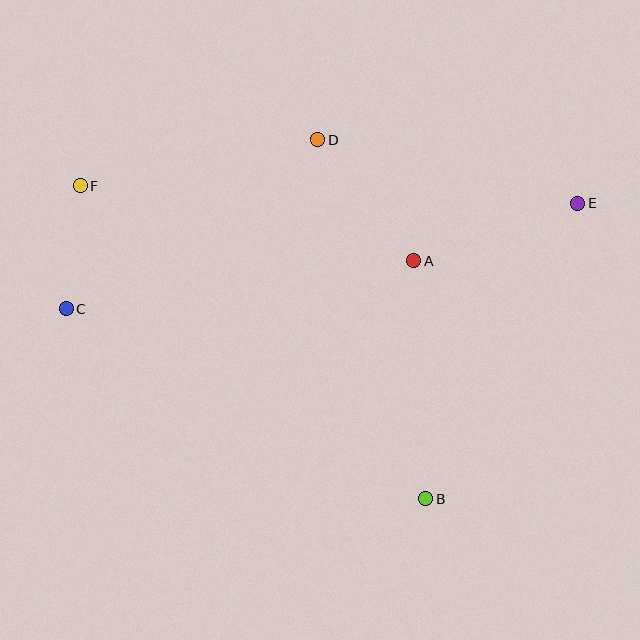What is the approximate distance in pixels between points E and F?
The distance between E and F is approximately 498 pixels.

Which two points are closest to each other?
Points C and F are closest to each other.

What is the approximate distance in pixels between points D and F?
The distance between D and F is approximately 242 pixels.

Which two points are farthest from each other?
Points C and E are farthest from each other.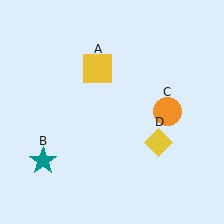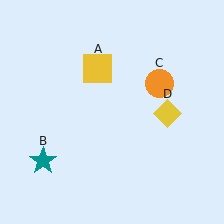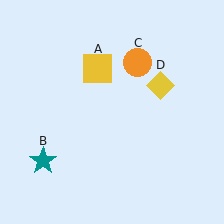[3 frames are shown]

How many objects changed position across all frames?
2 objects changed position: orange circle (object C), yellow diamond (object D).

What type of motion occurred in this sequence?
The orange circle (object C), yellow diamond (object D) rotated counterclockwise around the center of the scene.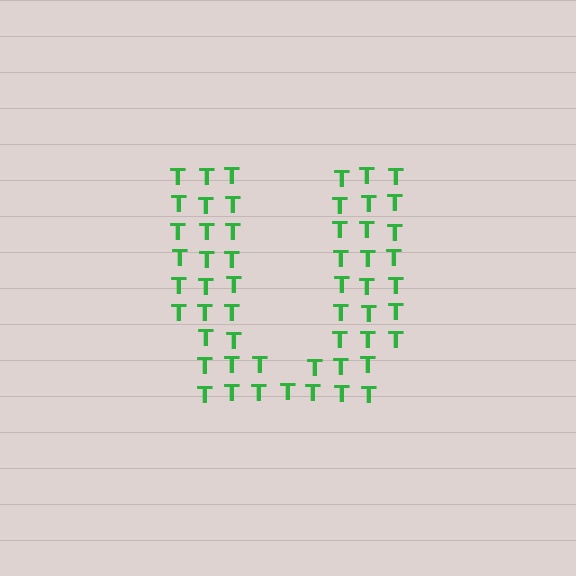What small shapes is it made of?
It is made of small letter T's.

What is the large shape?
The large shape is the letter U.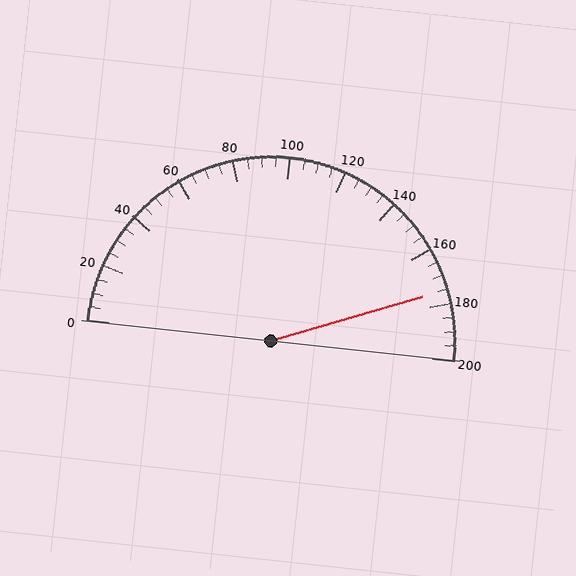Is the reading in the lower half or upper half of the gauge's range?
The reading is in the upper half of the range (0 to 200).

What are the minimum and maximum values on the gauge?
The gauge ranges from 0 to 200.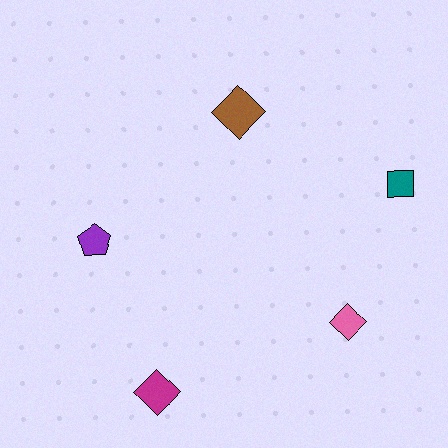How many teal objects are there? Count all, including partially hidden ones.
There is 1 teal object.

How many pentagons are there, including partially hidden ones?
There is 1 pentagon.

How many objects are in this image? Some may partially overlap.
There are 5 objects.